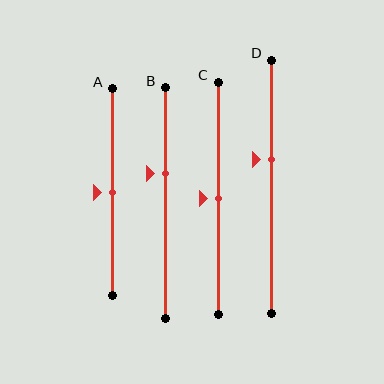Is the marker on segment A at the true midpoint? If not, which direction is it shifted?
Yes, the marker on segment A is at the true midpoint.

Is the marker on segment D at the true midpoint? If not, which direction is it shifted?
No, the marker on segment D is shifted upward by about 11% of the segment length.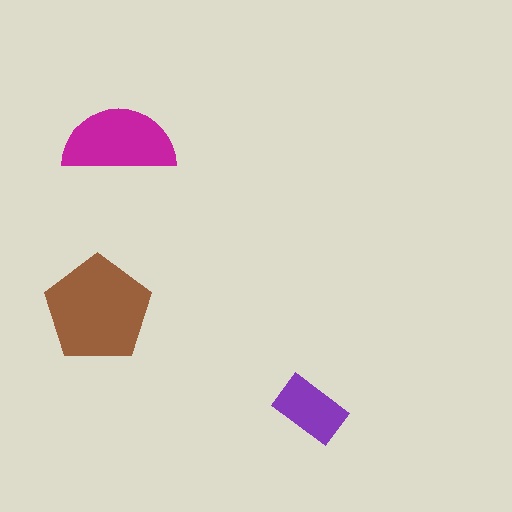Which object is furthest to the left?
The brown pentagon is leftmost.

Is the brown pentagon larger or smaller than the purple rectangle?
Larger.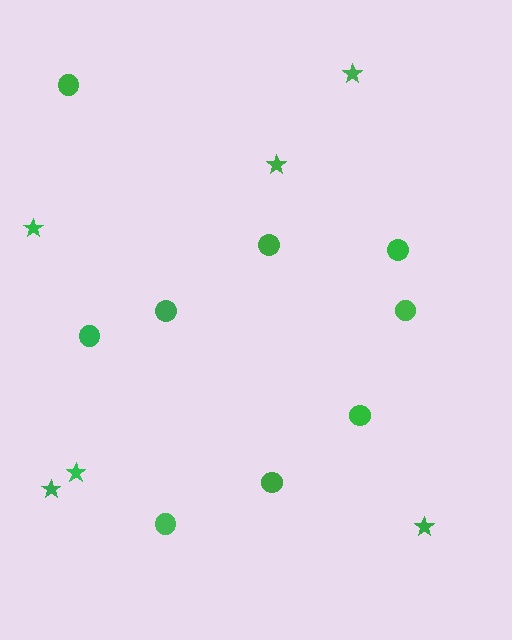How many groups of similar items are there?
There are 2 groups: one group of circles (9) and one group of stars (6).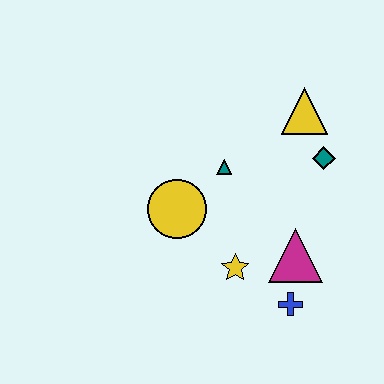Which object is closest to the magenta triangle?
The blue cross is closest to the magenta triangle.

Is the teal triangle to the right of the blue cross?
No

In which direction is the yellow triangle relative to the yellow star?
The yellow triangle is above the yellow star.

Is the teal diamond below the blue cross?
No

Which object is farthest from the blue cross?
The yellow triangle is farthest from the blue cross.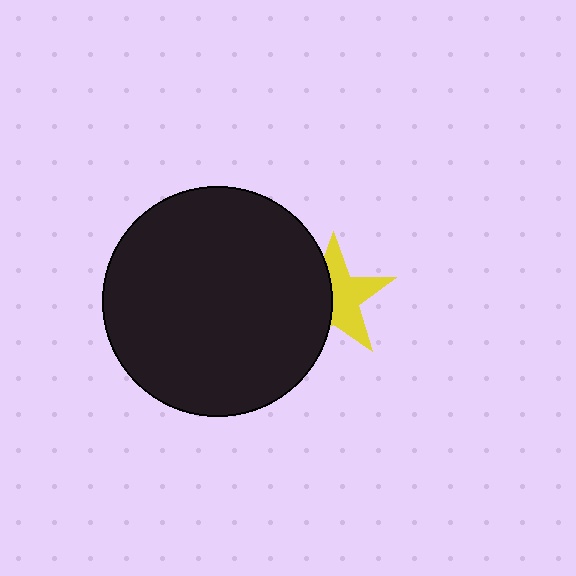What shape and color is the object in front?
The object in front is a black circle.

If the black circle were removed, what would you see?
You would see the complete yellow star.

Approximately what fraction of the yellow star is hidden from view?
Roughly 44% of the yellow star is hidden behind the black circle.